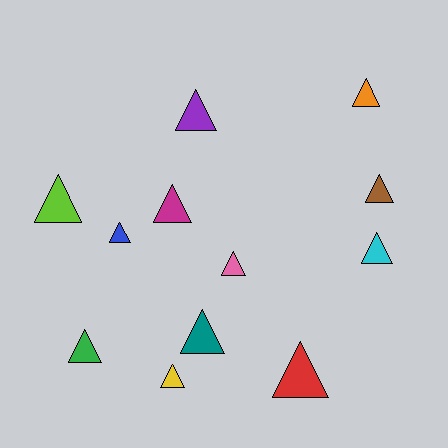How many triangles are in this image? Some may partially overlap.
There are 12 triangles.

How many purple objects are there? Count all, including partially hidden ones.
There is 1 purple object.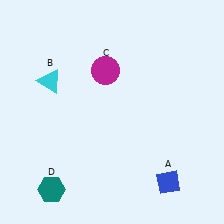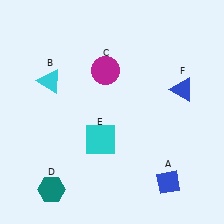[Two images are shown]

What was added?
A cyan square (E), a blue triangle (F) were added in Image 2.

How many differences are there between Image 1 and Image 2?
There are 2 differences between the two images.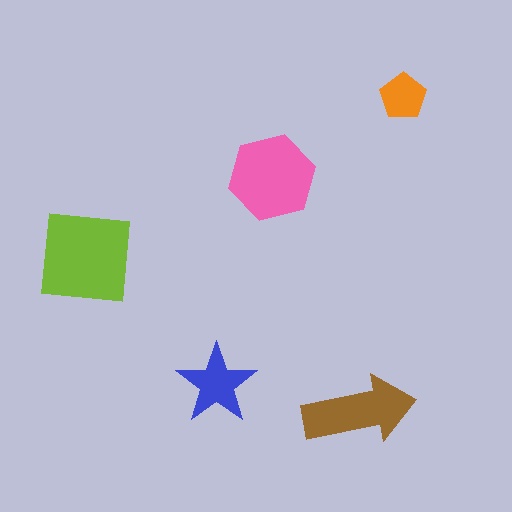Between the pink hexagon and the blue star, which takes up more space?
The pink hexagon.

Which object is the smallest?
The orange pentagon.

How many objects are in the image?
There are 5 objects in the image.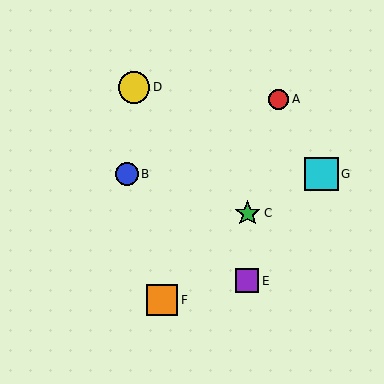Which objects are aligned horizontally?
Objects B, G are aligned horizontally.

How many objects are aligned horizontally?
2 objects (B, G) are aligned horizontally.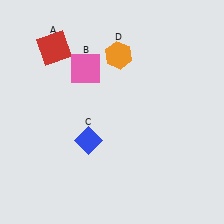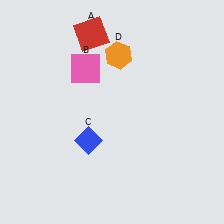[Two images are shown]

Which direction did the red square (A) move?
The red square (A) moved right.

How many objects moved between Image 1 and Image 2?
1 object moved between the two images.